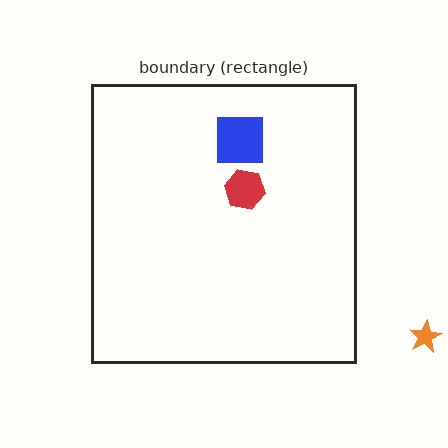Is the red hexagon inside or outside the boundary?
Inside.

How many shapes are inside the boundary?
2 inside, 1 outside.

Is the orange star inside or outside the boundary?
Outside.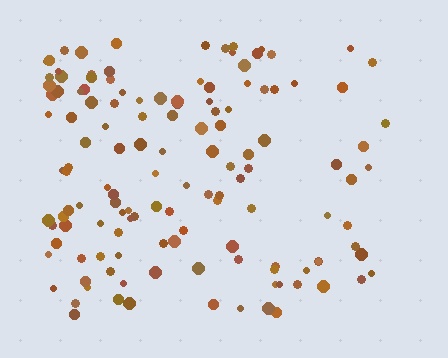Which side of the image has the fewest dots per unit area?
The right.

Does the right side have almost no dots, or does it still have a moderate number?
Still a moderate number, just noticeably fewer than the left.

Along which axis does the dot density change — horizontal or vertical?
Horizontal.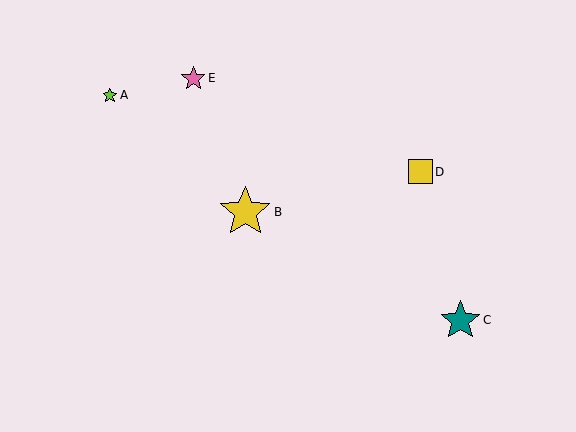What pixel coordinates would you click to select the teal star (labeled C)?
Click at (460, 320) to select the teal star C.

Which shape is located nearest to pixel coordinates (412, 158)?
The yellow square (labeled D) at (421, 172) is nearest to that location.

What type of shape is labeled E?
Shape E is a pink star.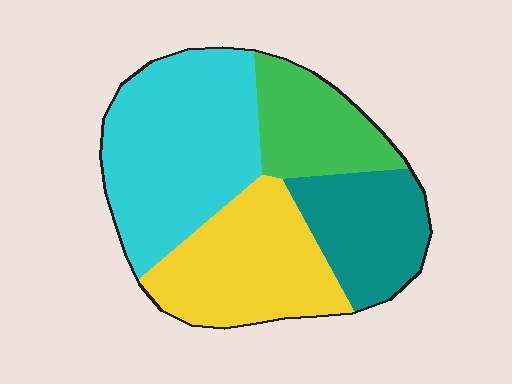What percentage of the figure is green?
Green takes up less than a quarter of the figure.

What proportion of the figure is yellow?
Yellow covers about 25% of the figure.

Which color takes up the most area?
Cyan, at roughly 35%.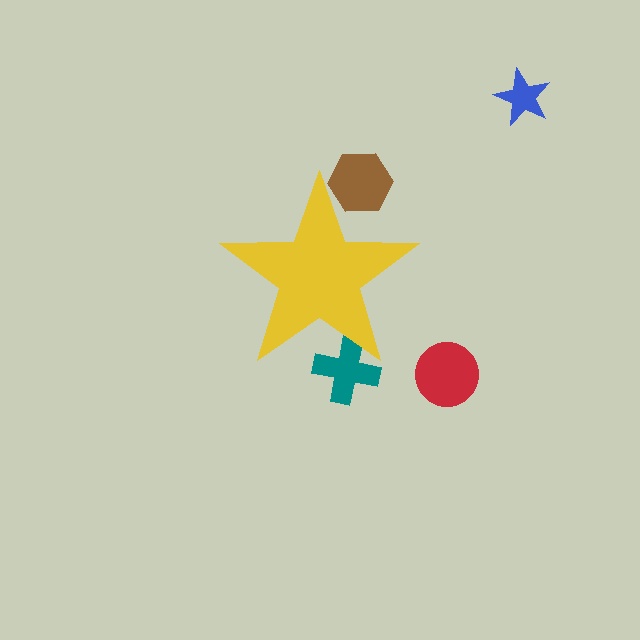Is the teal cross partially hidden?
Yes, the teal cross is partially hidden behind the yellow star.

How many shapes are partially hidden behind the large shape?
2 shapes are partially hidden.